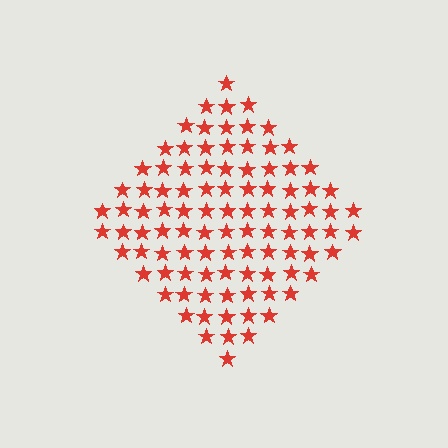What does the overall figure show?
The overall figure shows a diamond.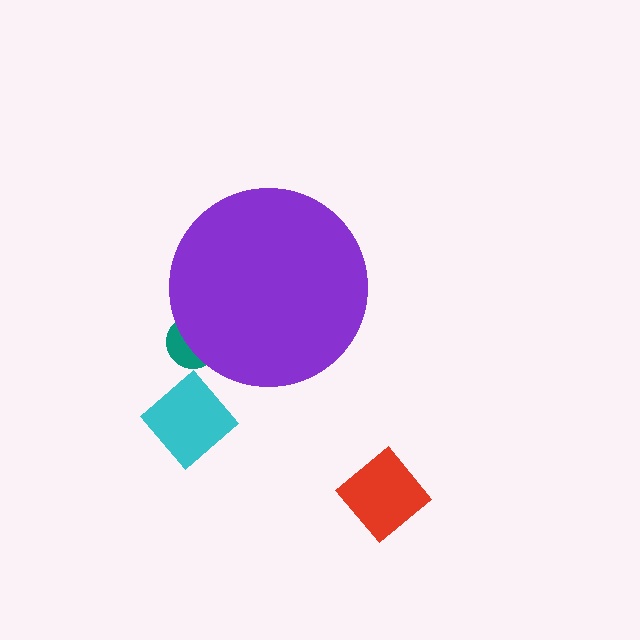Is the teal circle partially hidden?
Yes, the teal circle is partially hidden behind the purple circle.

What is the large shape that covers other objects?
A purple circle.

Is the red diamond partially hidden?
No, the red diamond is fully visible.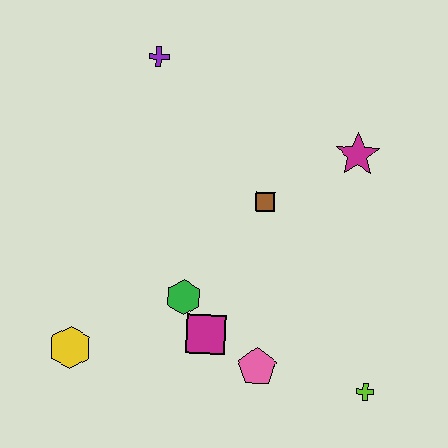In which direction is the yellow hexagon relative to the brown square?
The yellow hexagon is to the left of the brown square.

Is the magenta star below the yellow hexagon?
No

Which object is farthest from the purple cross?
The lime cross is farthest from the purple cross.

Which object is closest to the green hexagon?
The magenta square is closest to the green hexagon.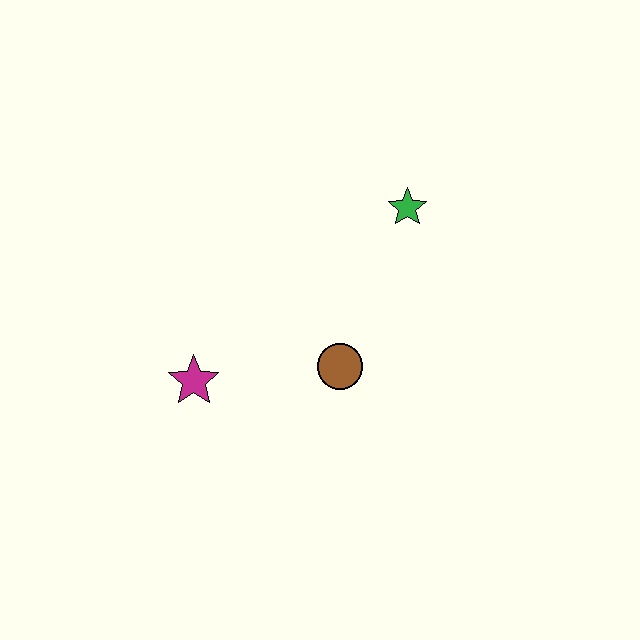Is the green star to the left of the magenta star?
No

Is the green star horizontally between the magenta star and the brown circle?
No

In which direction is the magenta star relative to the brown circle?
The magenta star is to the left of the brown circle.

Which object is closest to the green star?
The brown circle is closest to the green star.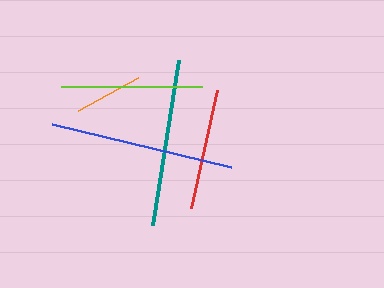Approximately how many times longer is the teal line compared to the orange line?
The teal line is approximately 2.4 times the length of the orange line.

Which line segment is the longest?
The blue line is the longest at approximately 183 pixels.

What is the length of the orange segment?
The orange segment is approximately 69 pixels long.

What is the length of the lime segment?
The lime segment is approximately 140 pixels long.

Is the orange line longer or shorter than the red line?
The red line is longer than the orange line.